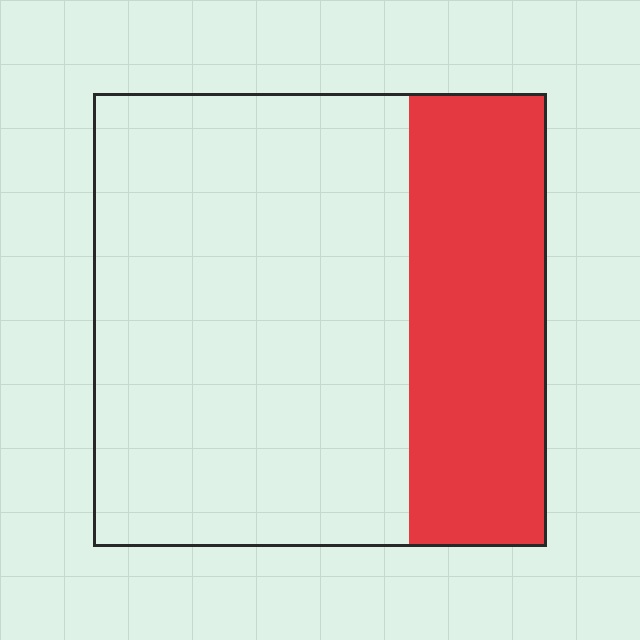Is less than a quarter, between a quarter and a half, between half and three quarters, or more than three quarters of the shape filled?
Between a quarter and a half.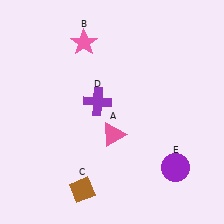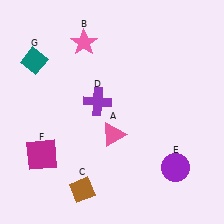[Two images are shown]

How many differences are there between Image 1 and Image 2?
There are 2 differences between the two images.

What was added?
A magenta square (F), a teal diamond (G) were added in Image 2.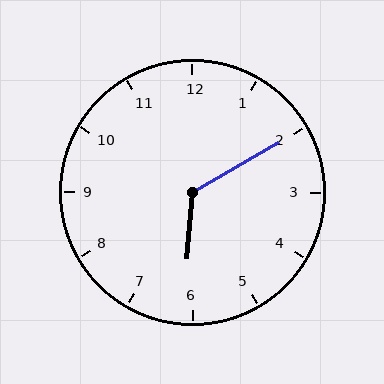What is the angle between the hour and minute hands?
Approximately 125 degrees.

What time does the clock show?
6:10.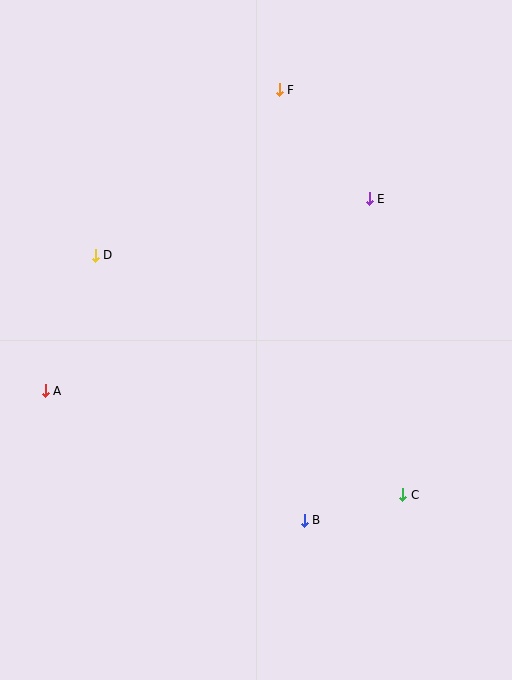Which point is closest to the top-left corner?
Point D is closest to the top-left corner.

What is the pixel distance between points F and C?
The distance between F and C is 423 pixels.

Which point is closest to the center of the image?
Point E at (369, 199) is closest to the center.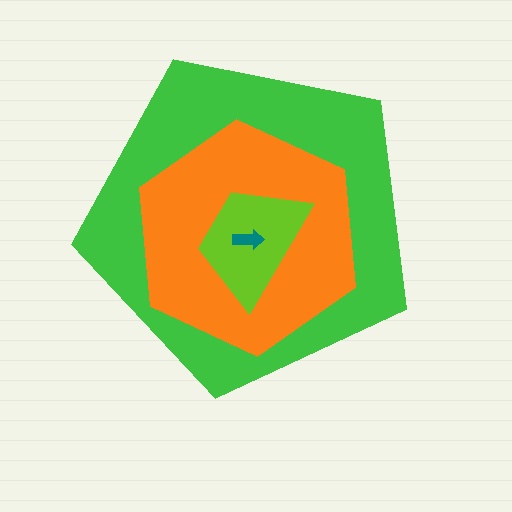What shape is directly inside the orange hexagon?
The lime trapezoid.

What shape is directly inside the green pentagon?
The orange hexagon.